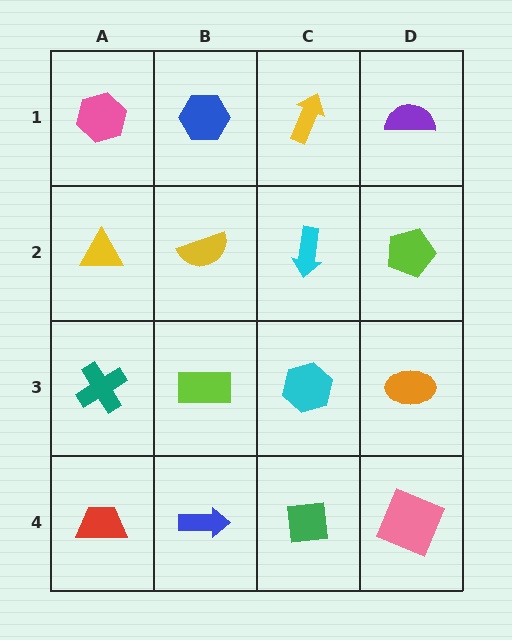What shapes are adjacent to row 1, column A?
A yellow triangle (row 2, column A), a blue hexagon (row 1, column B).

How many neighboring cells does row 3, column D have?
3.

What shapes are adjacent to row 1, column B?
A yellow semicircle (row 2, column B), a pink hexagon (row 1, column A), a yellow arrow (row 1, column C).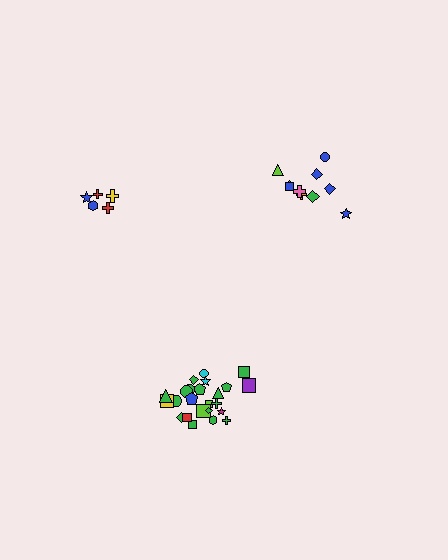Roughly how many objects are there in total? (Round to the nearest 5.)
Roughly 40 objects in total.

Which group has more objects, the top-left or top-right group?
The top-right group.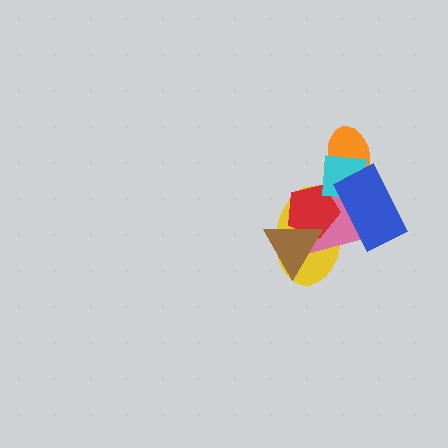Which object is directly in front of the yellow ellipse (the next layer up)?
The pink rectangle is directly in front of the yellow ellipse.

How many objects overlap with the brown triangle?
3 objects overlap with the brown triangle.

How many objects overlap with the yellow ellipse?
5 objects overlap with the yellow ellipse.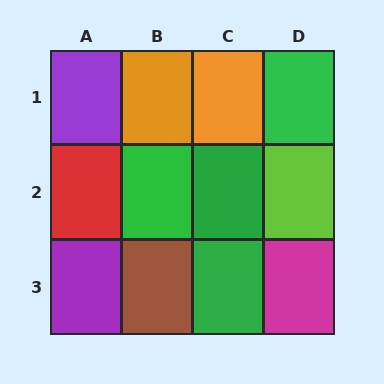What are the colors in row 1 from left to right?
Purple, orange, orange, green.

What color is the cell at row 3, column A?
Purple.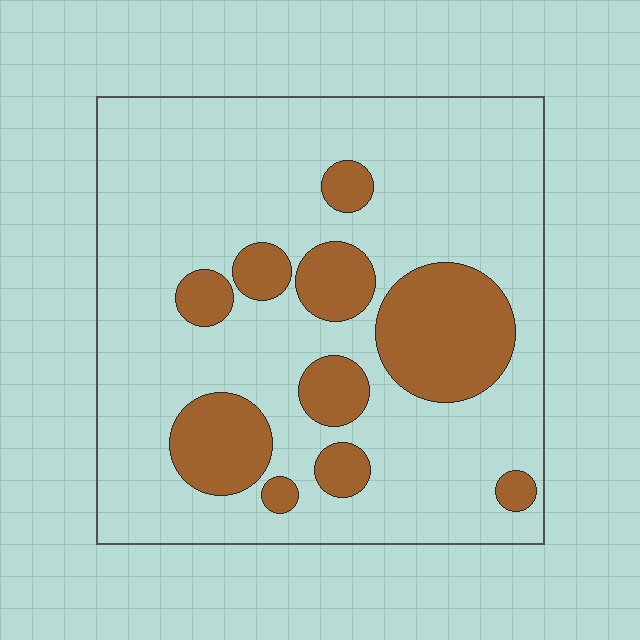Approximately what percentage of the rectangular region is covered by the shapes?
Approximately 25%.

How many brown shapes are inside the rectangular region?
10.